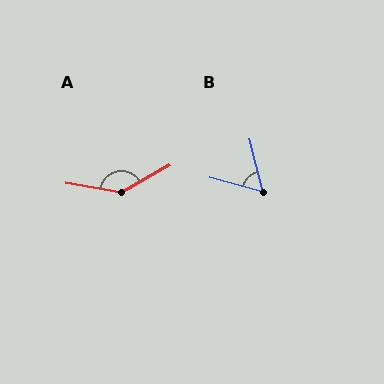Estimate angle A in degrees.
Approximately 141 degrees.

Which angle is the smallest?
B, at approximately 61 degrees.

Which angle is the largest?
A, at approximately 141 degrees.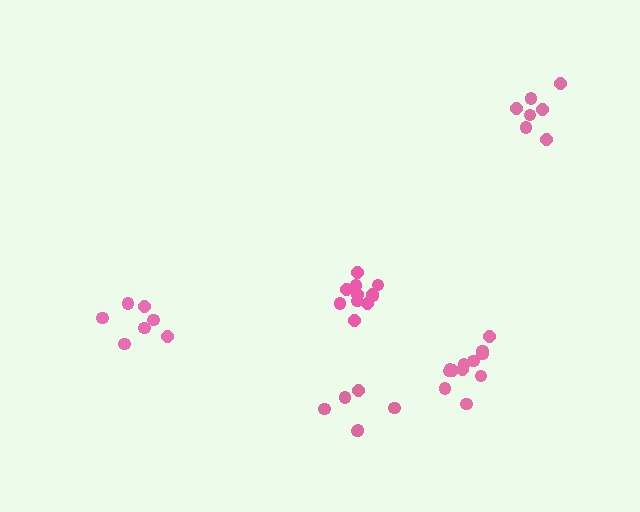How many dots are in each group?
Group 1: 12 dots, Group 2: 6 dots, Group 3: 7 dots, Group 4: 11 dots, Group 5: 7 dots (43 total).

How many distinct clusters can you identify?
There are 5 distinct clusters.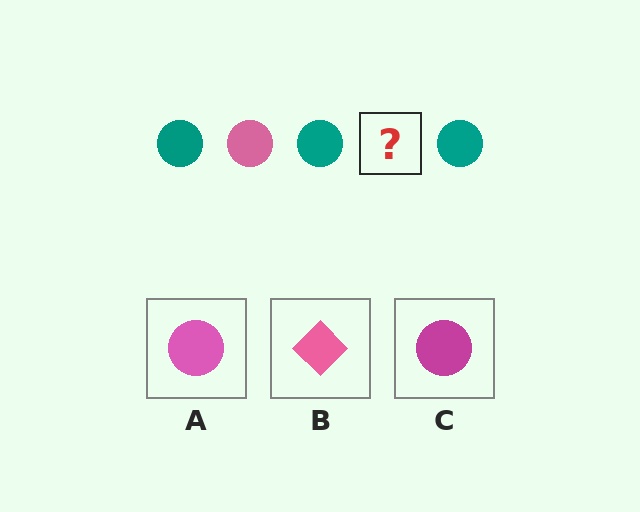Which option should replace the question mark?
Option A.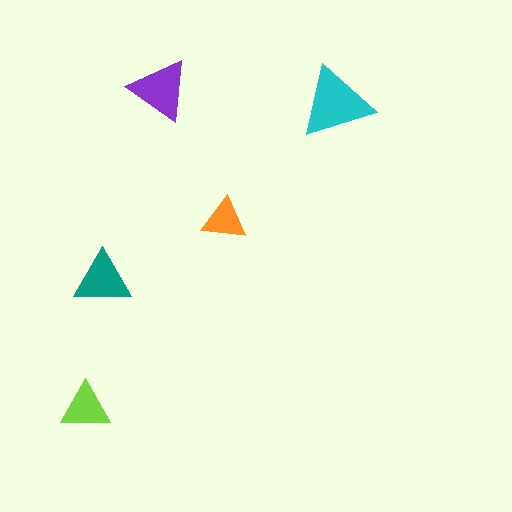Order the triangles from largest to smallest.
the cyan one, the purple one, the teal one, the lime one, the orange one.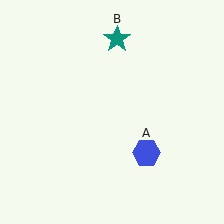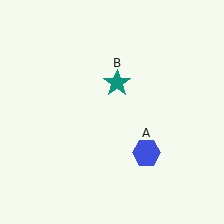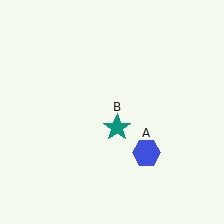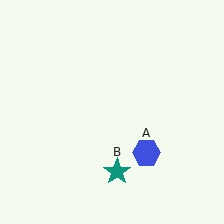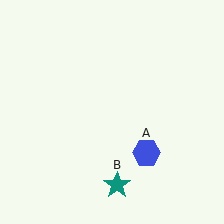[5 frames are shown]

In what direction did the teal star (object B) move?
The teal star (object B) moved down.